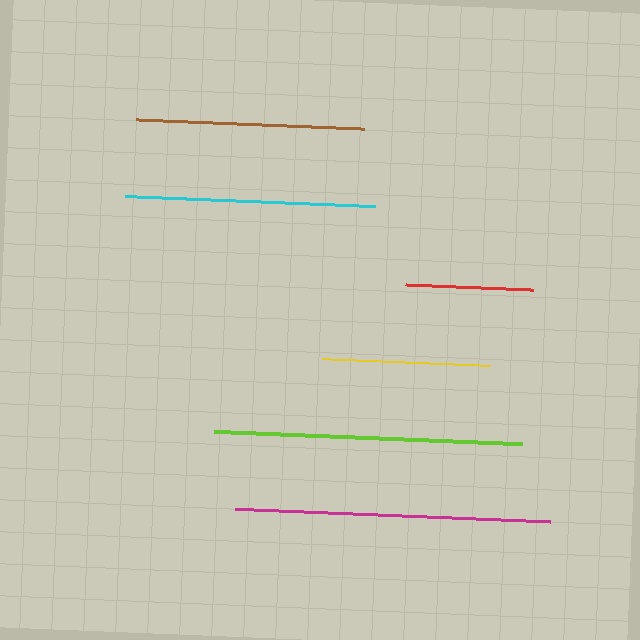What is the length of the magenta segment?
The magenta segment is approximately 315 pixels long.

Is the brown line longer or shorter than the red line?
The brown line is longer than the red line.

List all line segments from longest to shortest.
From longest to shortest: magenta, lime, cyan, brown, yellow, red.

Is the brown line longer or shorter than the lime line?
The lime line is longer than the brown line.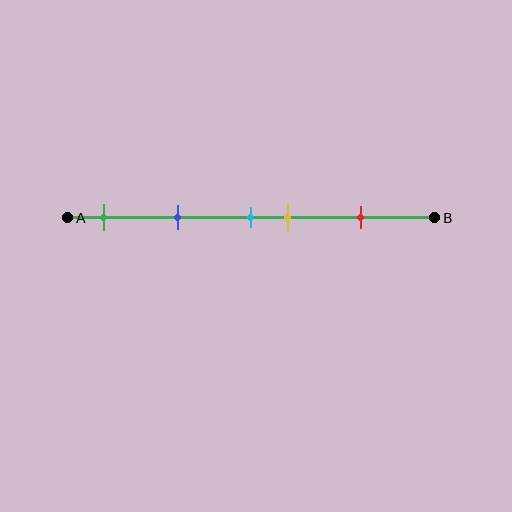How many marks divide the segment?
There are 5 marks dividing the segment.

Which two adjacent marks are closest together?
The cyan and yellow marks are the closest adjacent pair.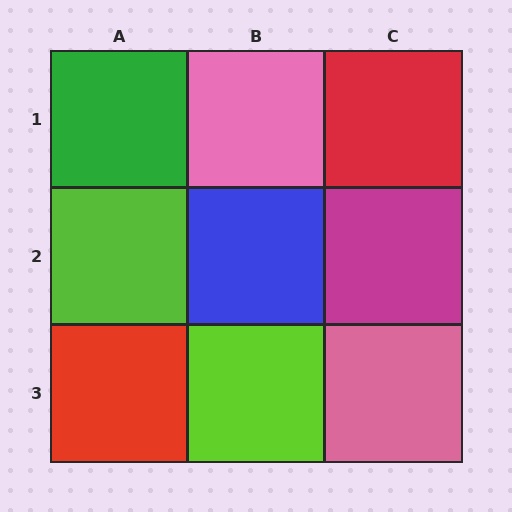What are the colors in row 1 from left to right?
Green, pink, red.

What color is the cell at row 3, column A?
Red.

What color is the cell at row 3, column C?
Pink.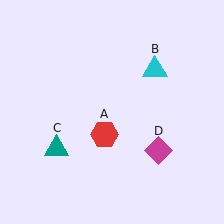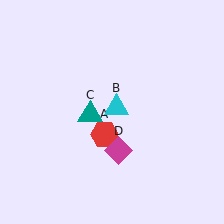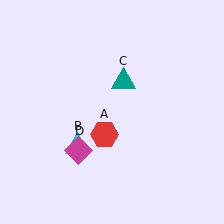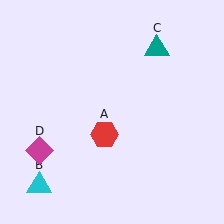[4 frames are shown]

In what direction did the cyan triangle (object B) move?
The cyan triangle (object B) moved down and to the left.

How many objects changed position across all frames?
3 objects changed position: cyan triangle (object B), teal triangle (object C), magenta diamond (object D).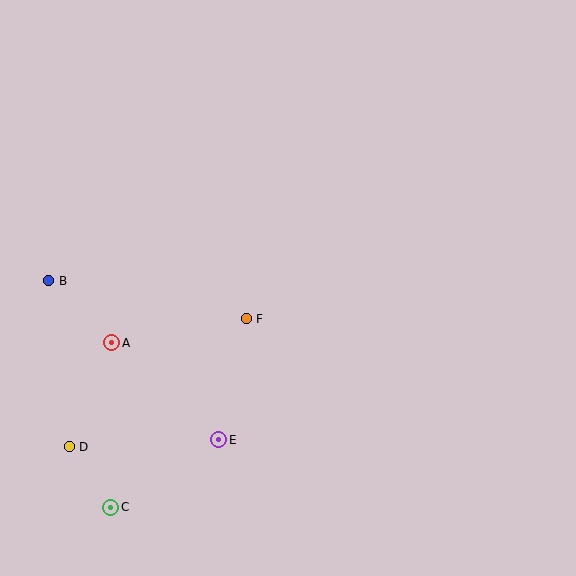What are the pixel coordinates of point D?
Point D is at (69, 447).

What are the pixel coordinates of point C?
Point C is at (111, 507).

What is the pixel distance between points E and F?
The distance between E and F is 124 pixels.